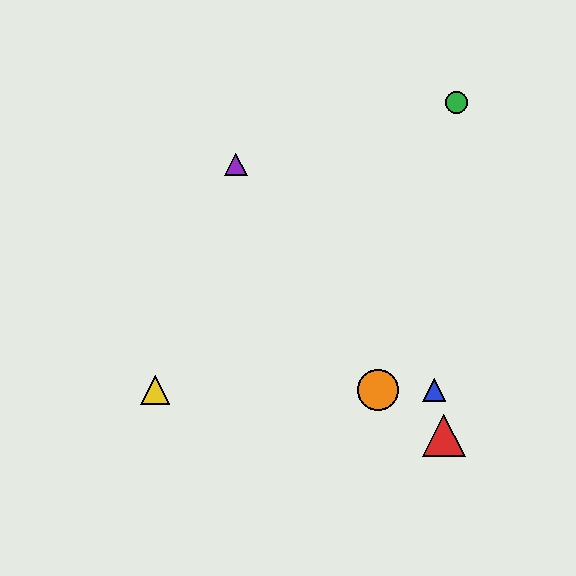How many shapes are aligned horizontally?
3 shapes (the blue triangle, the yellow triangle, the orange circle) are aligned horizontally.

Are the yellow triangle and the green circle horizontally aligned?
No, the yellow triangle is at y≈390 and the green circle is at y≈103.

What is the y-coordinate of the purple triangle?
The purple triangle is at y≈164.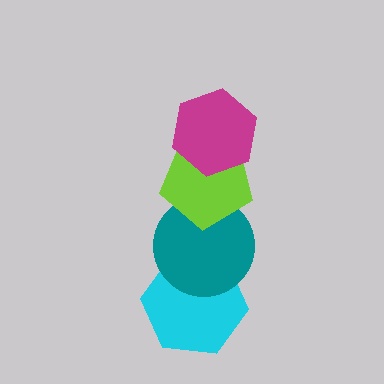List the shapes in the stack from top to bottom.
From top to bottom: the magenta hexagon, the lime pentagon, the teal circle, the cyan hexagon.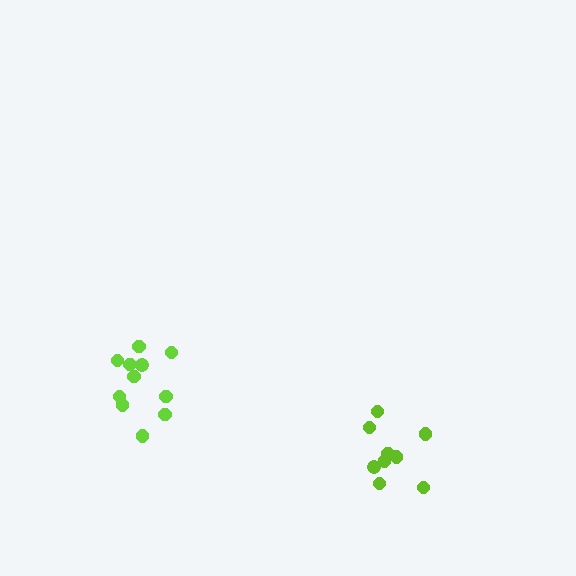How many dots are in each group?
Group 1: 9 dots, Group 2: 11 dots (20 total).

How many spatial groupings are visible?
There are 2 spatial groupings.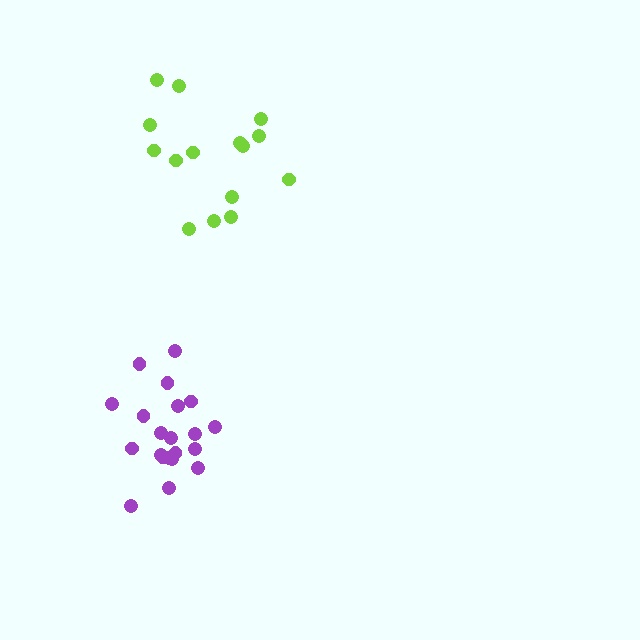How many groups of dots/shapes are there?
There are 2 groups.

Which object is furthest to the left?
The purple cluster is leftmost.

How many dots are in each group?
Group 1: 21 dots, Group 2: 15 dots (36 total).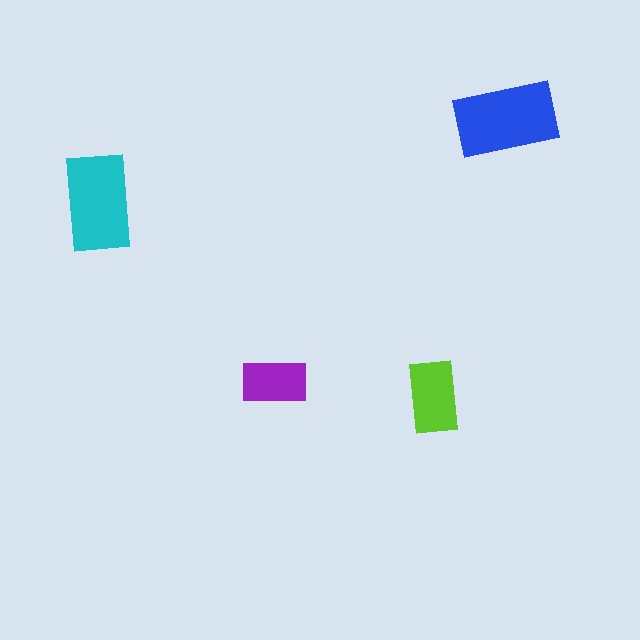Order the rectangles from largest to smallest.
the blue one, the cyan one, the lime one, the purple one.